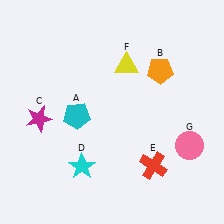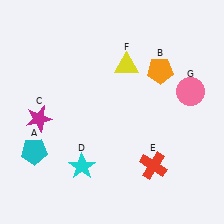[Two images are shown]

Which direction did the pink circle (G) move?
The pink circle (G) moved up.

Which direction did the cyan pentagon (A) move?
The cyan pentagon (A) moved left.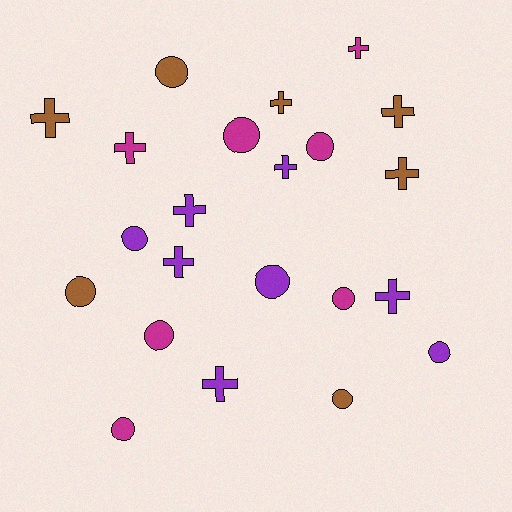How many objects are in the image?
There are 22 objects.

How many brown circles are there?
There are 3 brown circles.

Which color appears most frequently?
Purple, with 8 objects.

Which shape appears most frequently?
Cross, with 11 objects.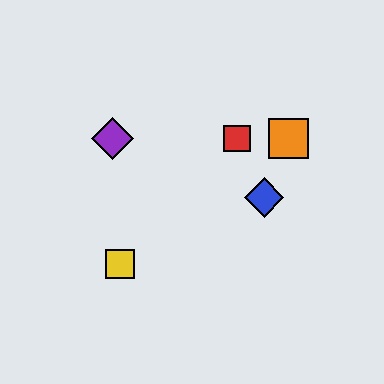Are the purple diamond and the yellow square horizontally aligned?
No, the purple diamond is at y≈138 and the yellow square is at y≈264.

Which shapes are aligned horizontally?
The red square, the green diamond, the purple diamond, the orange square are aligned horizontally.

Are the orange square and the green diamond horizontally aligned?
Yes, both are at y≈138.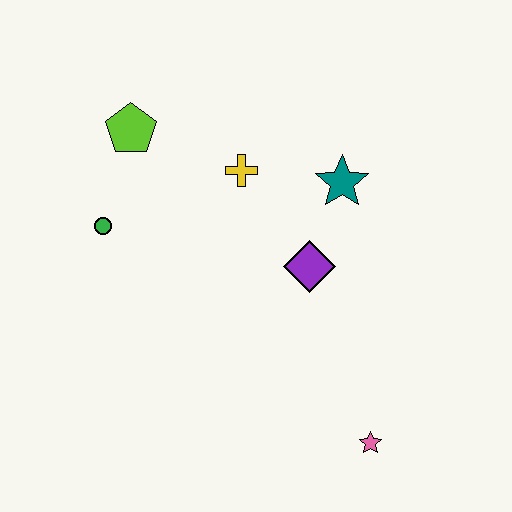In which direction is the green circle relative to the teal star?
The green circle is to the left of the teal star.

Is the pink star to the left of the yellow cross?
No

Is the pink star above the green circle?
No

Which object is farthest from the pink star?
The lime pentagon is farthest from the pink star.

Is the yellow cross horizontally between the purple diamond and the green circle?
Yes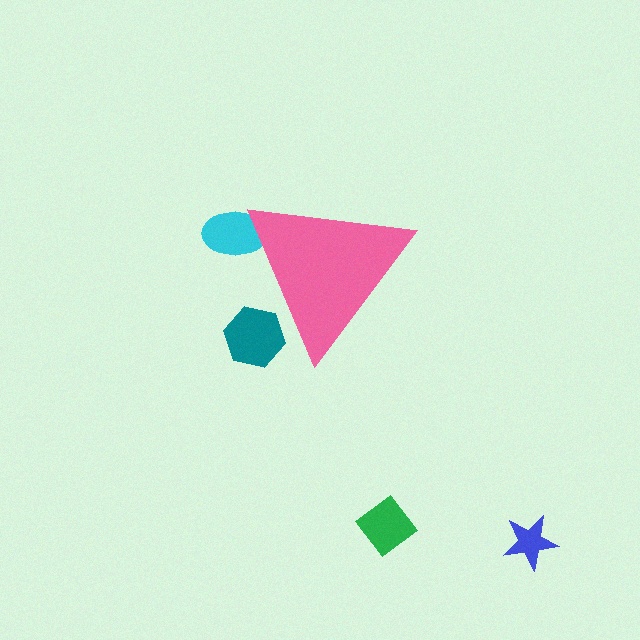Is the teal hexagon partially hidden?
Yes, the teal hexagon is partially hidden behind the pink triangle.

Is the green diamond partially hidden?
No, the green diamond is fully visible.